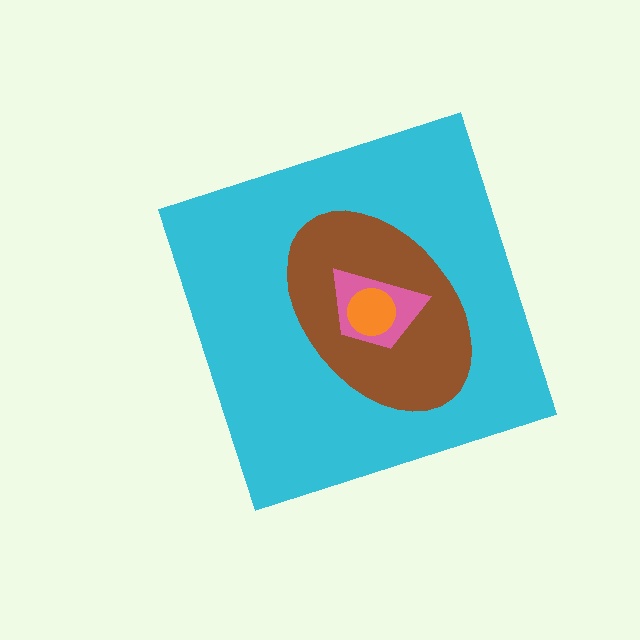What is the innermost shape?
The orange circle.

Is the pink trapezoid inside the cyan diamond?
Yes.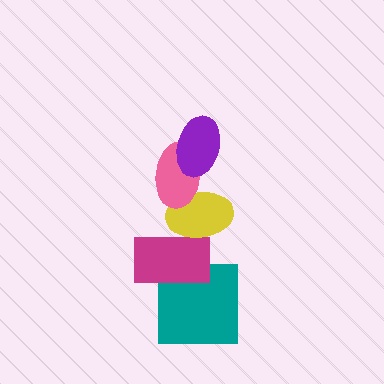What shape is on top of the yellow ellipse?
The pink ellipse is on top of the yellow ellipse.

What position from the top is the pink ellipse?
The pink ellipse is 2nd from the top.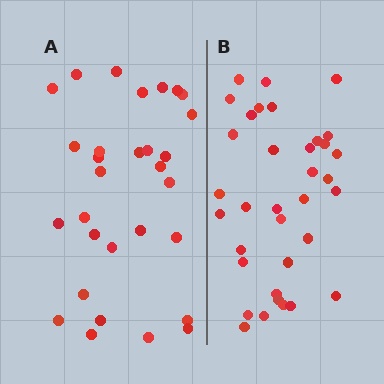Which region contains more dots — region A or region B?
Region B (the right region) has more dots.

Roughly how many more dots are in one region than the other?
Region B has about 5 more dots than region A.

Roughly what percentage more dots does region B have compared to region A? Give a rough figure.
About 15% more.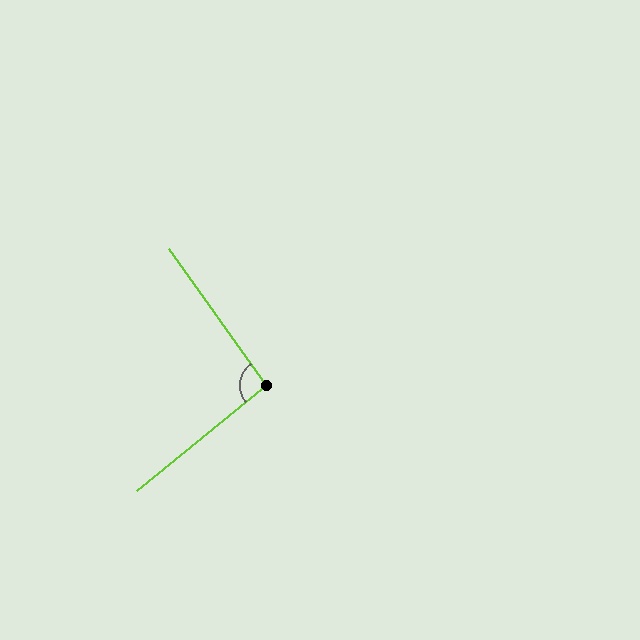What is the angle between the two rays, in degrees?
Approximately 94 degrees.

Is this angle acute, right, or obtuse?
It is approximately a right angle.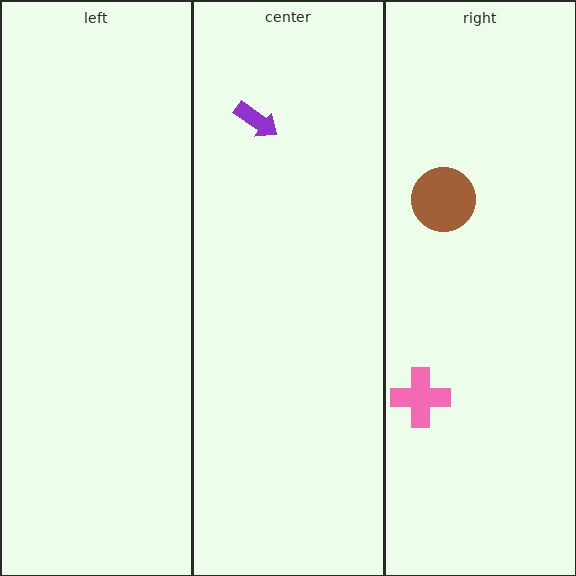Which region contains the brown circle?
The right region.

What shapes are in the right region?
The pink cross, the brown circle.